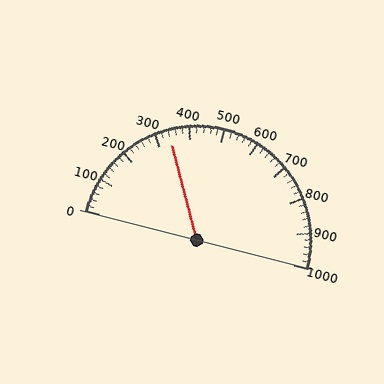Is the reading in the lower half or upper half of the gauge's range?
The reading is in the lower half of the range (0 to 1000).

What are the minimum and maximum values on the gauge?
The gauge ranges from 0 to 1000.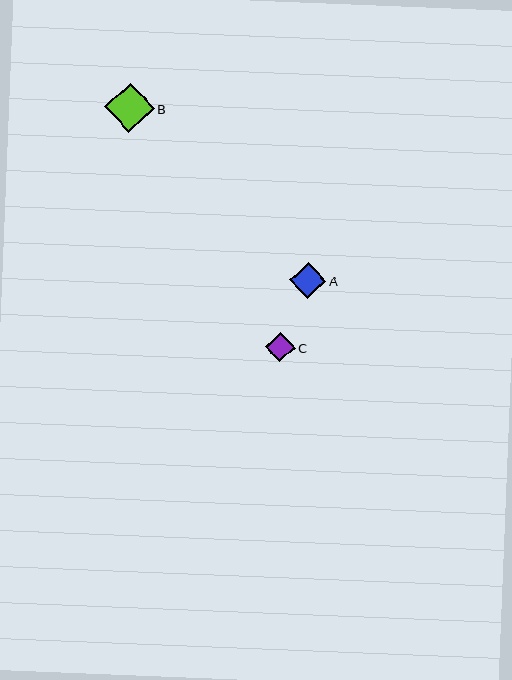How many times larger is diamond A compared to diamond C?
Diamond A is approximately 1.3 times the size of diamond C.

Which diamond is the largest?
Diamond B is the largest with a size of approximately 49 pixels.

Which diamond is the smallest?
Diamond C is the smallest with a size of approximately 29 pixels.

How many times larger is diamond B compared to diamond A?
Diamond B is approximately 1.3 times the size of diamond A.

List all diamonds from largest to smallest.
From largest to smallest: B, A, C.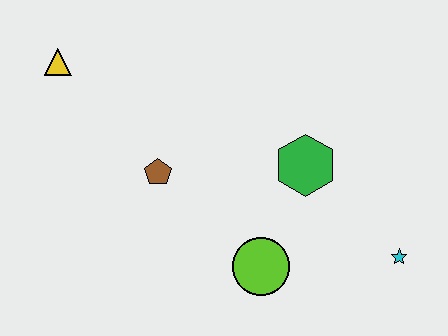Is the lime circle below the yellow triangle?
Yes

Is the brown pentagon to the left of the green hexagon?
Yes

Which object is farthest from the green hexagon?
The yellow triangle is farthest from the green hexagon.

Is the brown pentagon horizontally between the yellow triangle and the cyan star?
Yes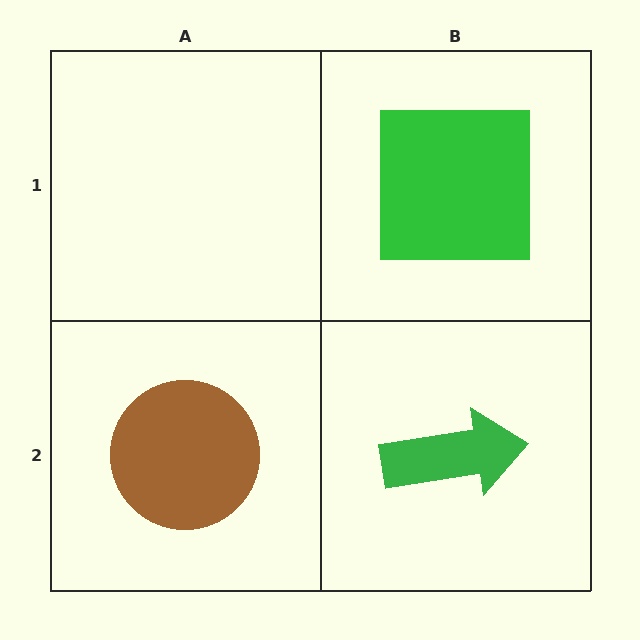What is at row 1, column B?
A green square.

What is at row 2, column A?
A brown circle.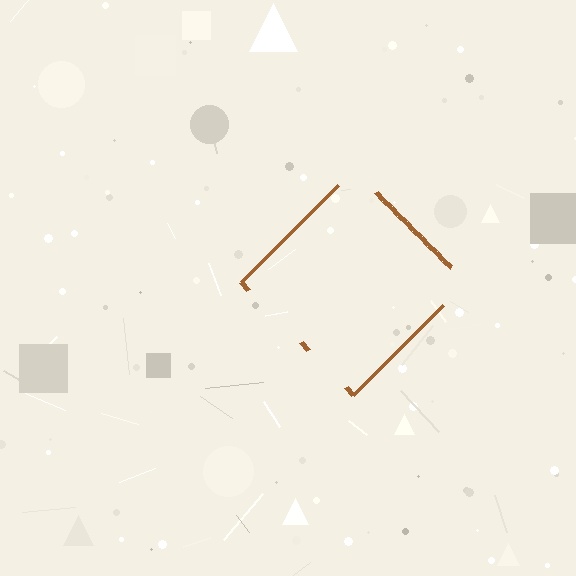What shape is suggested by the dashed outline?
The dashed outline suggests a diamond.